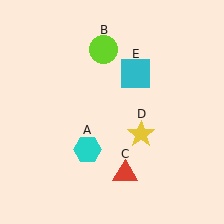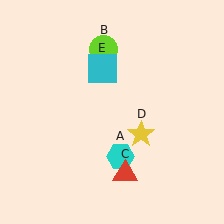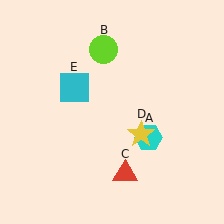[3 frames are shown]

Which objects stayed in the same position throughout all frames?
Lime circle (object B) and red triangle (object C) and yellow star (object D) remained stationary.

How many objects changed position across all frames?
2 objects changed position: cyan hexagon (object A), cyan square (object E).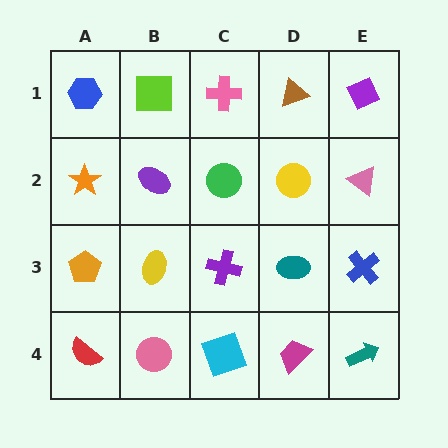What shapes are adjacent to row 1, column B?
A purple ellipse (row 2, column B), a blue hexagon (row 1, column A), a pink cross (row 1, column C).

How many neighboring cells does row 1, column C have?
3.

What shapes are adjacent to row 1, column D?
A yellow circle (row 2, column D), a pink cross (row 1, column C), a purple diamond (row 1, column E).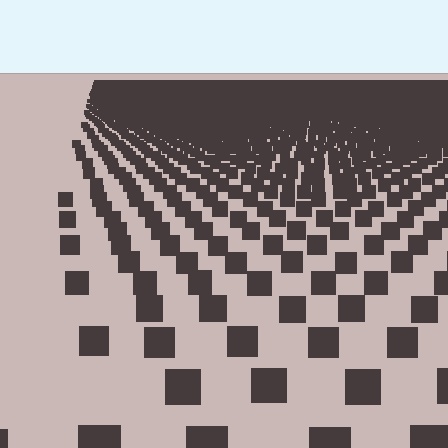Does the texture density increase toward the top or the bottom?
Density increases toward the top.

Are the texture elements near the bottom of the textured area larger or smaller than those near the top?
Larger. Near the bottom, elements are closer to the viewer and appear at a bigger on-screen size.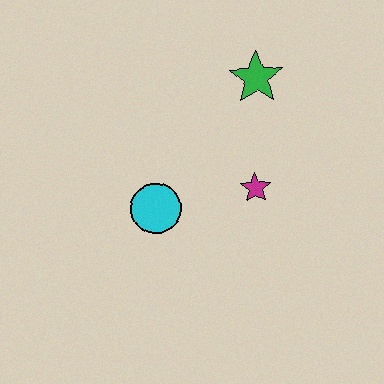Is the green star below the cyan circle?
No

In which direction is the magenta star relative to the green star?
The magenta star is below the green star.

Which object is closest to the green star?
The magenta star is closest to the green star.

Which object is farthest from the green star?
The cyan circle is farthest from the green star.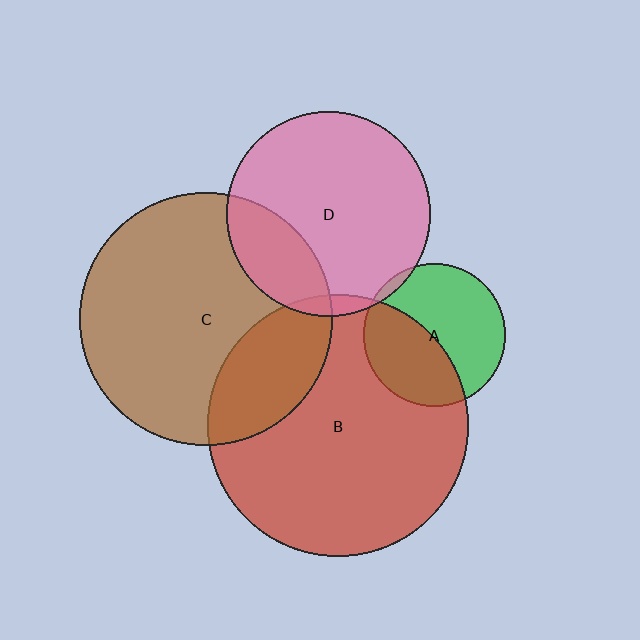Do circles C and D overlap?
Yes.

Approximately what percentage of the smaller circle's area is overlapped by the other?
Approximately 25%.